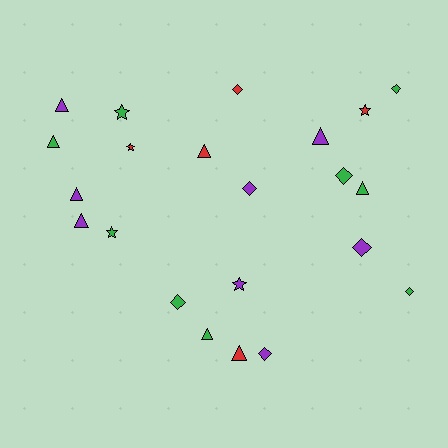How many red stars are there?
There are 2 red stars.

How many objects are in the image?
There are 22 objects.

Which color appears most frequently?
Green, with 9 objects.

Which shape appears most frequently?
Triangle, with 9 objects.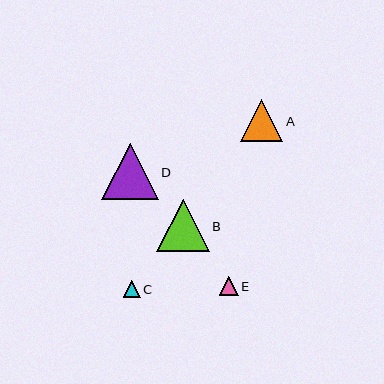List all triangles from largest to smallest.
From largest to smallest: D, B, A, E, C.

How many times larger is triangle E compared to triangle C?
Triangle E is approximately 1.1 times the size of triangle C.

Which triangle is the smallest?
Triangle C is the smallest with a size of approximately 17 pixels.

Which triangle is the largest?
Triangle D is the largest with a size of approximately 56 pixels.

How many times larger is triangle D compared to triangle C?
Triangle D is approximately 3.4 times the size of triangle C.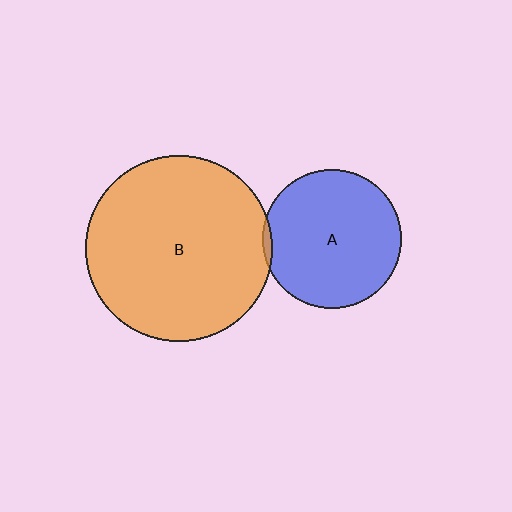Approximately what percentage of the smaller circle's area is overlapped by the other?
Approximately 5%.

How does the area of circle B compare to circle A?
Approximately 1.8 times.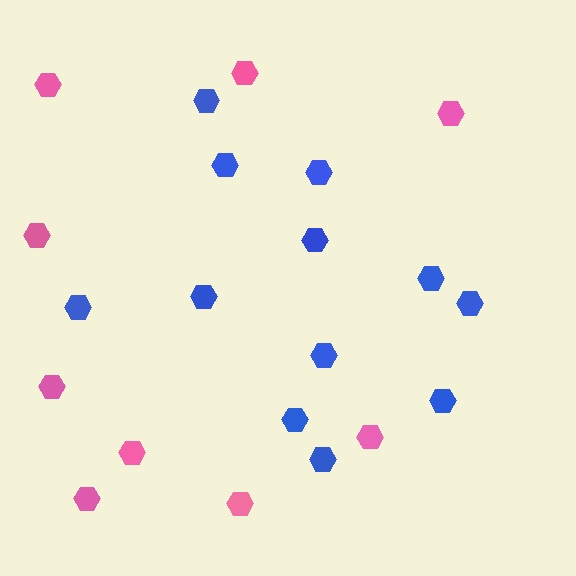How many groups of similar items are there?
There are 2 groups: one group of blue hexagons (12) and one group of pink hexagons (9).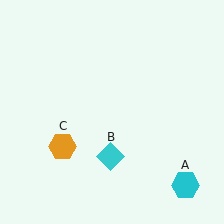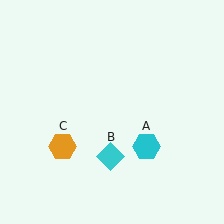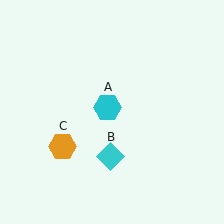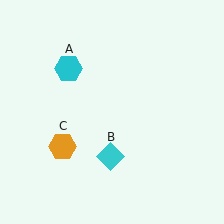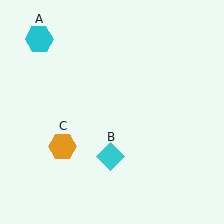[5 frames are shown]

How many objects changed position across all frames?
1 object changed position: cyan hexagon (object A).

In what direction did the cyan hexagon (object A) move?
The cyan hexagon (object A) moved up and to the left.